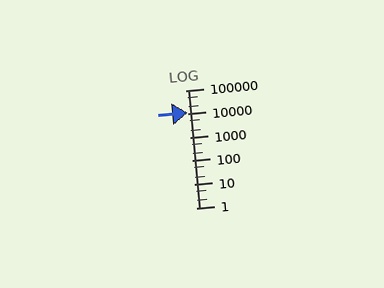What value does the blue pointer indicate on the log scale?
The pointer indicates approximately 11000.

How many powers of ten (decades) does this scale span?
The scale spans 5 decades, from 1 to 100000.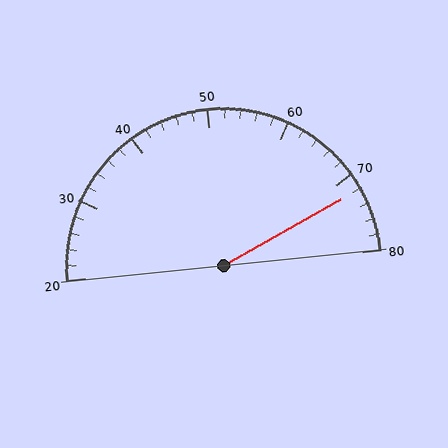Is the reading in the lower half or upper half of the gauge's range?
The reading is in the upper half of the range (20 to 80).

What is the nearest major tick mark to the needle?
The nearest major tick mark is 70.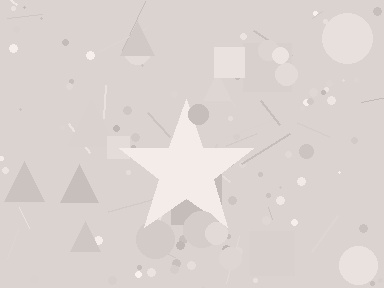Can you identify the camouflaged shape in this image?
The camouflaged shape is a star.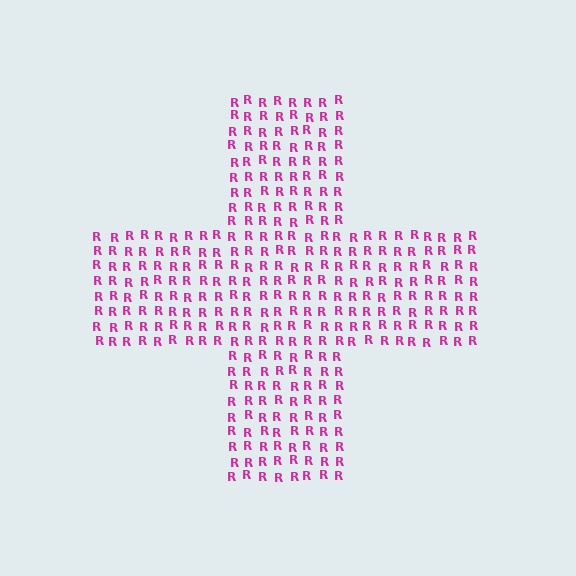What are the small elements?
The small elements are letter R's.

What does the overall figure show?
The overall figure shows a cross.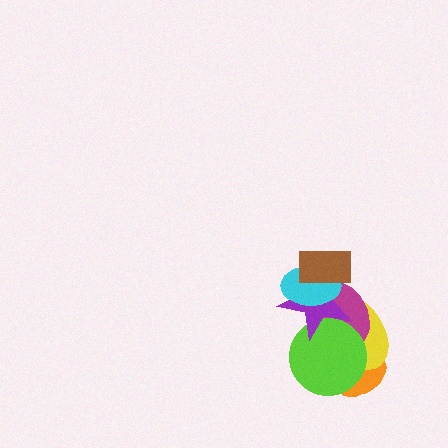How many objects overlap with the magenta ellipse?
5 objects overlap with the magenta ellipse.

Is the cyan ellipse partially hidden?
Yes, it is partially covered by another shape.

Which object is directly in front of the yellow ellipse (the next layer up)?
The magenta ellipse is directly in front of the yellow ellipse.